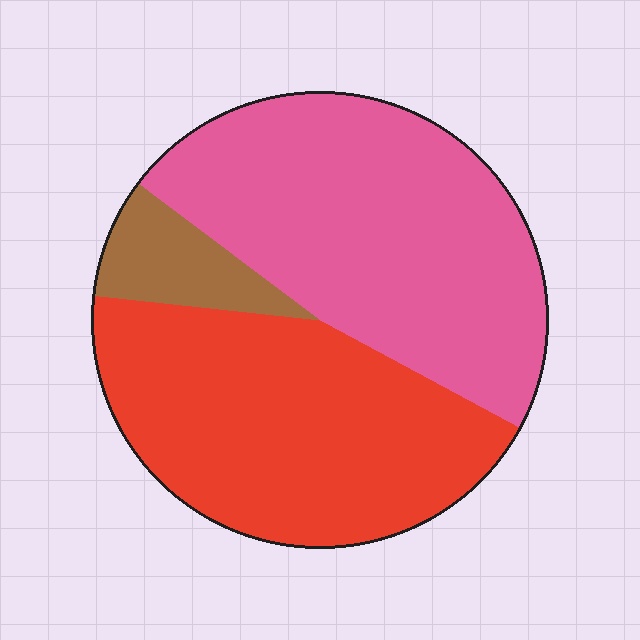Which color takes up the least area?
Brown, at roughly 10%.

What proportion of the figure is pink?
Pink covers about 50% of the figure.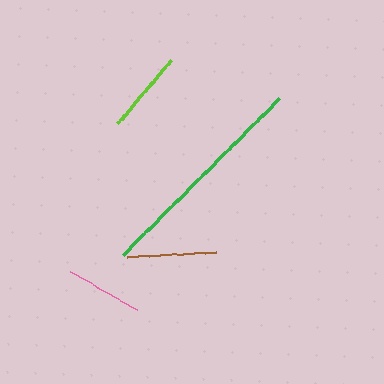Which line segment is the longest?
The green line is the longest at approximately 221 pixels.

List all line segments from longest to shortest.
From longest to shortest: green, brown, lime, pink.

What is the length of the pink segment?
The pink segment is approximately 77 pixels long.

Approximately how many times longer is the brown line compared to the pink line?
The brown line is approximately 1.2 times the length of the pink line.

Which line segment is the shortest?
The pink line is the shortest at approximately 77 pixels.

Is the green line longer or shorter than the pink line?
The green line is longer than the pink line.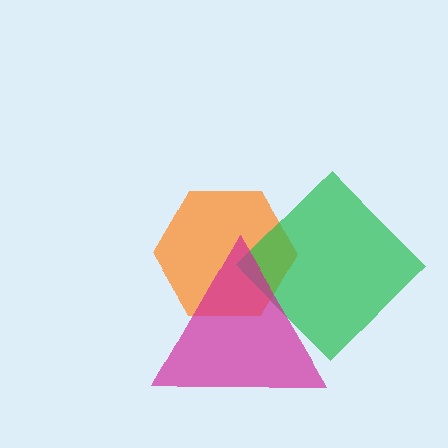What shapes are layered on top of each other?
The layered shapes are: an orange hexagon, a green diamond, a magenta triangle.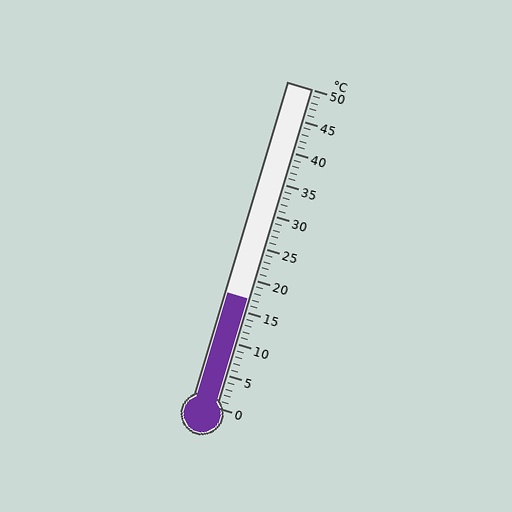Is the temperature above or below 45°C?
The temperature is below 45°C.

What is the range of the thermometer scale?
The thermometer scale ranges from 0°C to 50°C.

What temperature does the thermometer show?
The thermometer shows approximately 17°C.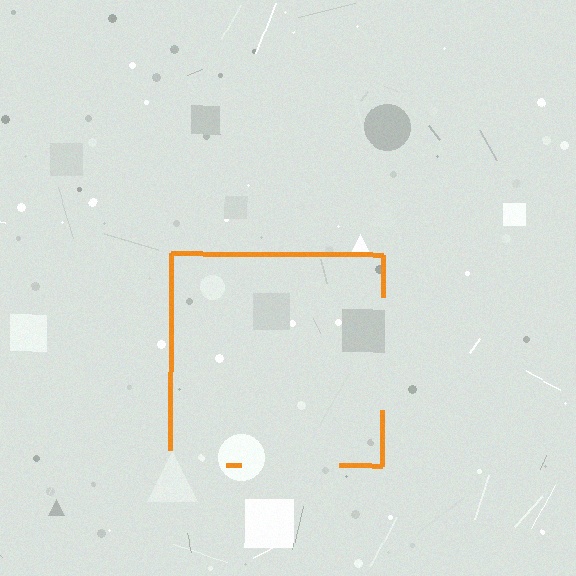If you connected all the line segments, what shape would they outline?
They would outline a square.